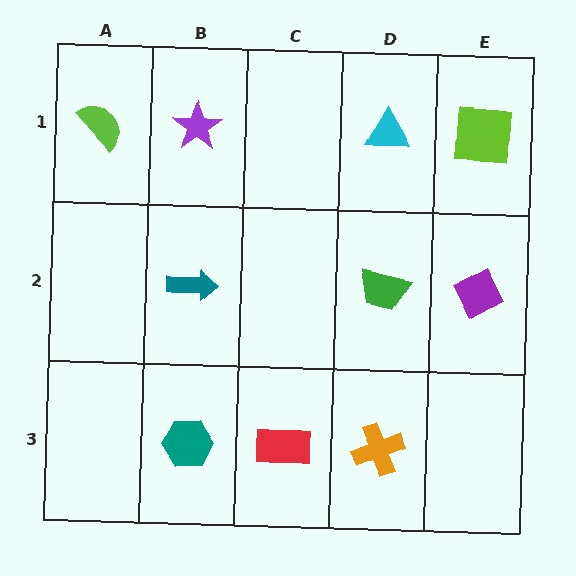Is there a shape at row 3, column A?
No, that cell is empty.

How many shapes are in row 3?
3 shapes.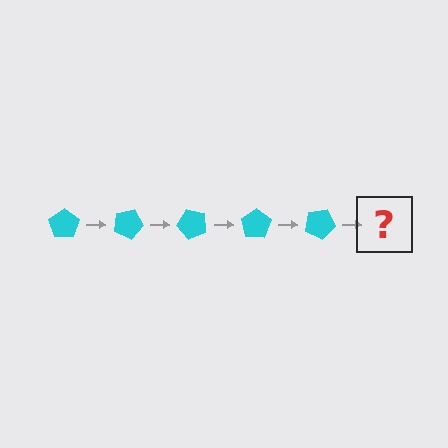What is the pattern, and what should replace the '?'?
The pattern is that the pentagon rotates 25 degrees each step. The '?' should be a cyan pentagon rotated 125 degrees.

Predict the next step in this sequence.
The next step is a cyan pentagon rotated 125 degrees.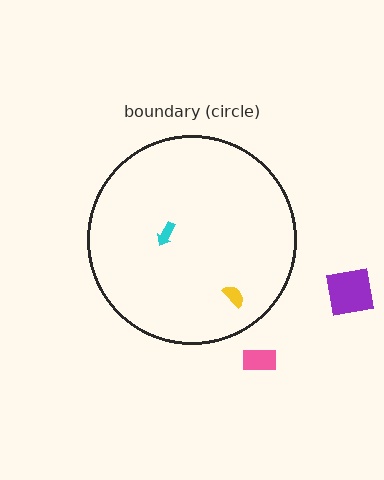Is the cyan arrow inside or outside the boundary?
Inside.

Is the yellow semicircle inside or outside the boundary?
Inside.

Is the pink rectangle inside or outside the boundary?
Outside.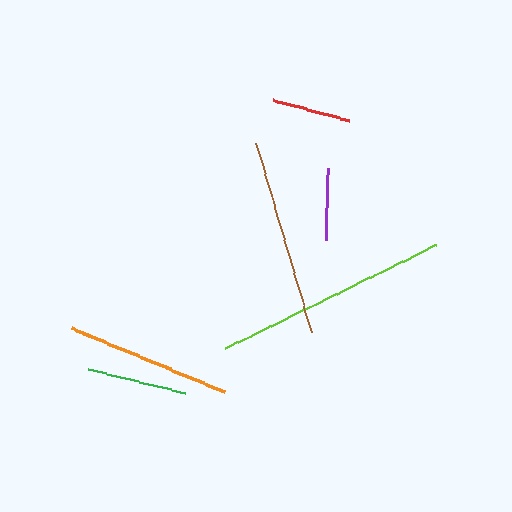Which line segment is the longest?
The lime line is the longest at approximately 234 pixels.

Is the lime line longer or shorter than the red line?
The lime line is longer than the red line.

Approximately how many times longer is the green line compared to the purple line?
The green line is approximately 1.4 times the length of the purple line.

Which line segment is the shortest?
The purple line is the shortest at approximately 72 pixels.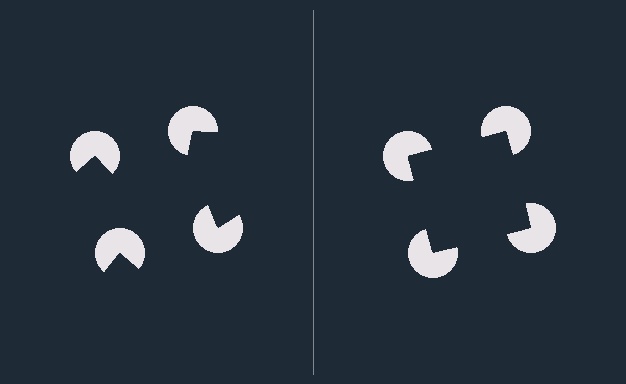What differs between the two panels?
The pac-man discs are positioned identically on both sides; only the wedge orientations differ. On the right they align to a square; on the left they are misaligned.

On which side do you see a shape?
An illusory square appears on the right side. On the left side the wedge cuts are rotated, so no coherent shape forms.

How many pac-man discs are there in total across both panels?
8 — 4 on each side.